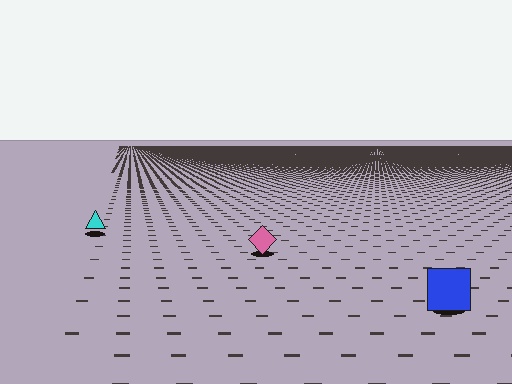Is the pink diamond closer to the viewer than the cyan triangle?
Yes. The pink diamond is closer — you can tell from the texture gradient: the ground texture is coarser near it.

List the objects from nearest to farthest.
From nearest to farthest: the blue square, the pink diamond, the cyan triangle.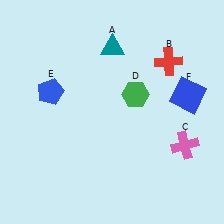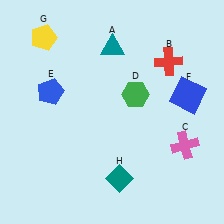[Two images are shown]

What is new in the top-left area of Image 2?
A yellow pentagon (G) was added in the top-left area of Image 2.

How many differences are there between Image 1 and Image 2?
There are 2 differences between the two images.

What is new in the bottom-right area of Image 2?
A teal diamond (H) was added in the bottom-right area of Image 2.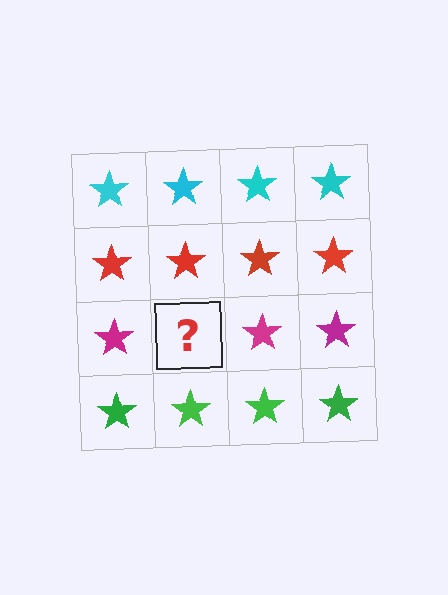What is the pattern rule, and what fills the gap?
The rule is that each row has a consistent color. The gap should be filled with a magenta star.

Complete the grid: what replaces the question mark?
The question mark should be replaced with a magenta star.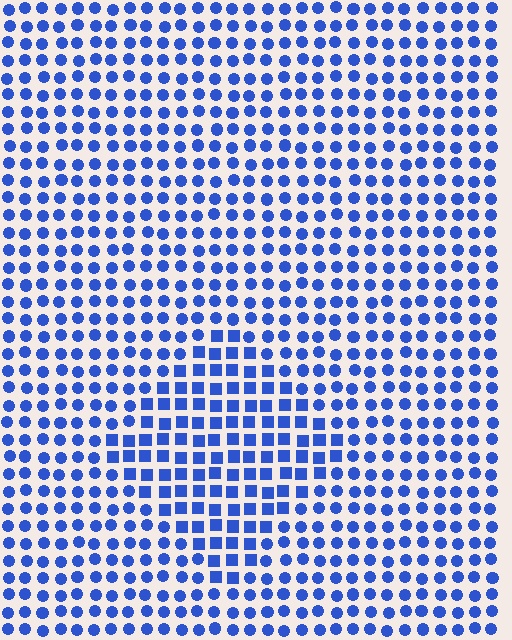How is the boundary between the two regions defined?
The boundary is defined by a change in element shape: squares inside vs. circles outside. All elements share the same color and spacing.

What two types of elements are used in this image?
The image uses squares inside the diamond region and circles outside it.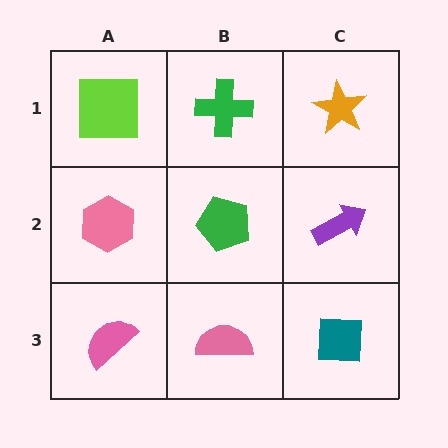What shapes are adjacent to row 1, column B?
A green pentagon (row 2, column B), a lime square (row 1, column A), an orange star (row 1, column C).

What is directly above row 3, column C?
A purple arrow.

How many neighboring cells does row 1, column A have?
2.